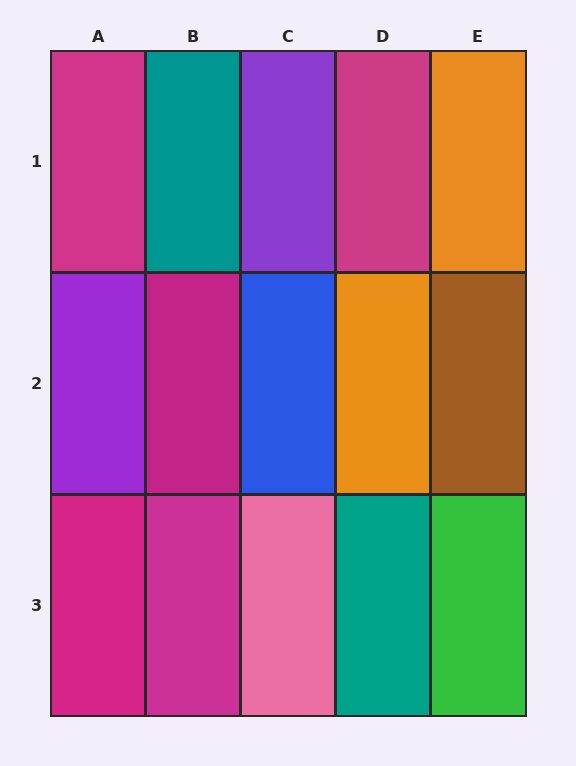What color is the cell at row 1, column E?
Orange.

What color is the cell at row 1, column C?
Purple.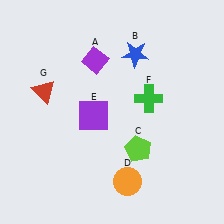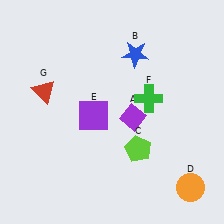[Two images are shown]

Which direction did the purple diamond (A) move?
The purple diamond (A) moved down.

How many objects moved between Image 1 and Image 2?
2 objects moved between the two images.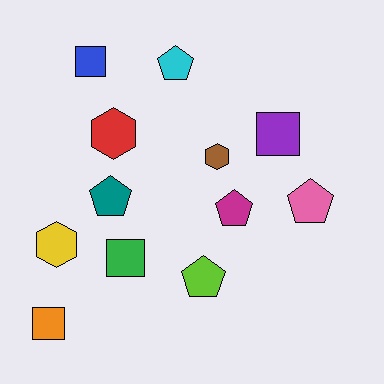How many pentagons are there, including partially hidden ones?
There are 5 pentagons.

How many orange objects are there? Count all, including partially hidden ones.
There is 1 orange object.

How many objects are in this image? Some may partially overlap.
There are 12 objects.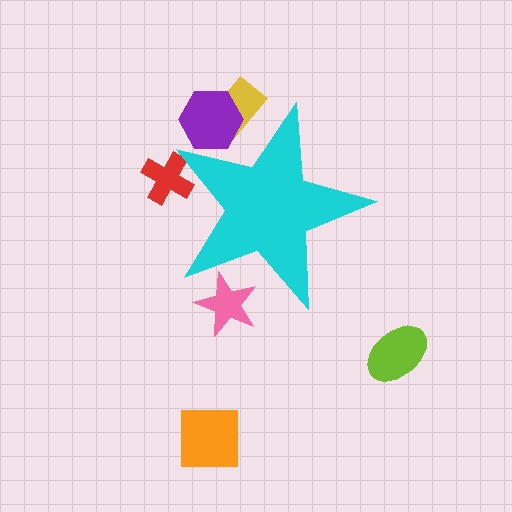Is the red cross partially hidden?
Yes, the red cross is partially hidden behind the cyan star.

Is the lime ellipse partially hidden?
No, the lime ellipse is fully visible.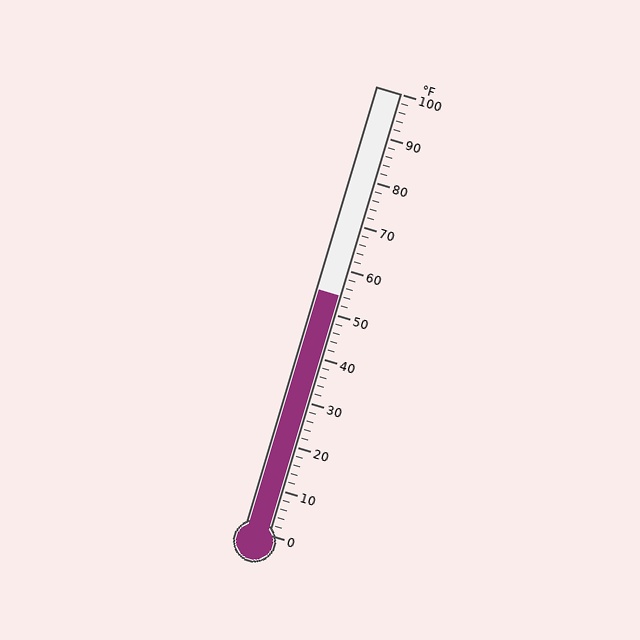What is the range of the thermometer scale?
The thermometer scale ranges from 0°F to 100°F.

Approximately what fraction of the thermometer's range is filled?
The thermometer is filled to approximately 55% of its range.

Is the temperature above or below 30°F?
The temperature is above 30°F.